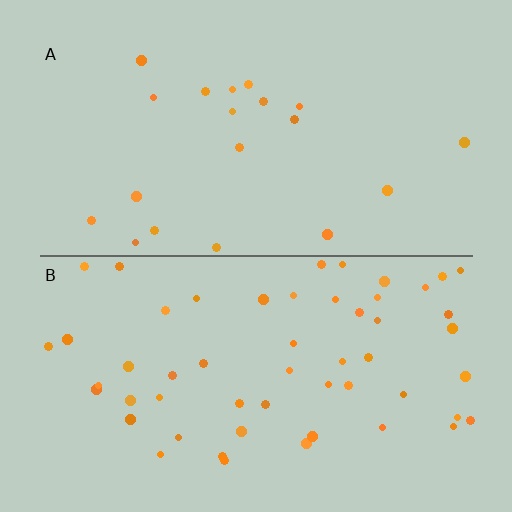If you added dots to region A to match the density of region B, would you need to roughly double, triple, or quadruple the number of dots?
Approximately triple.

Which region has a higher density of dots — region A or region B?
B (the bottom).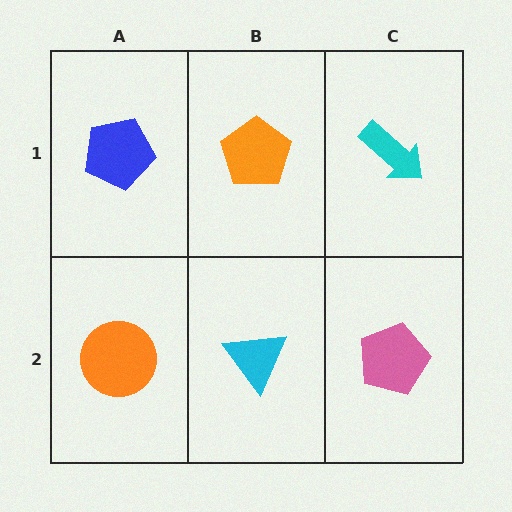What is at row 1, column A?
A blue pentagon.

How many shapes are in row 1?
3 shapes.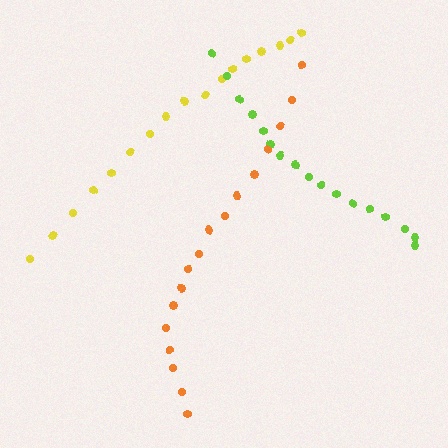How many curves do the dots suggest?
There are 3 distinct paths.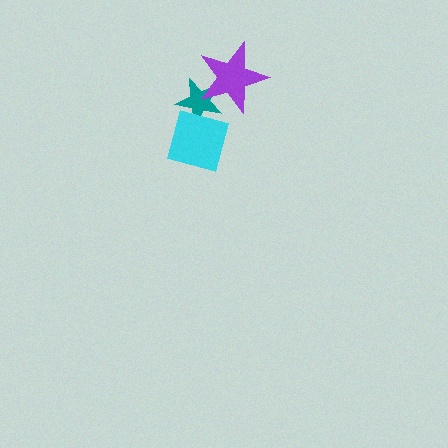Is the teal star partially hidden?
Yes, it is partially covered by another shape.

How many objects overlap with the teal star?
2 objects overlap with the teal star.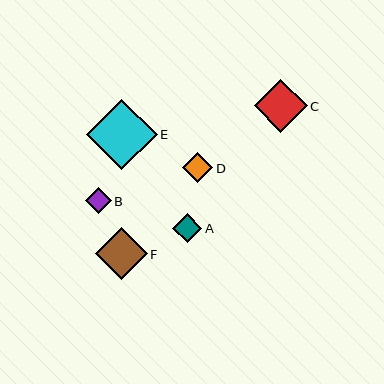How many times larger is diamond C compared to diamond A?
Diamond C is approximately 1.8 times the size of diamond A.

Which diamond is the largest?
Diamond E is the largest with a size of approximately 70 pixels.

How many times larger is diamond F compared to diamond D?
Diamond F is approximately 1.7 times the size of diamond D.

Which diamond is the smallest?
Diamond B is the smallest with a size of approximately 26 pixels.